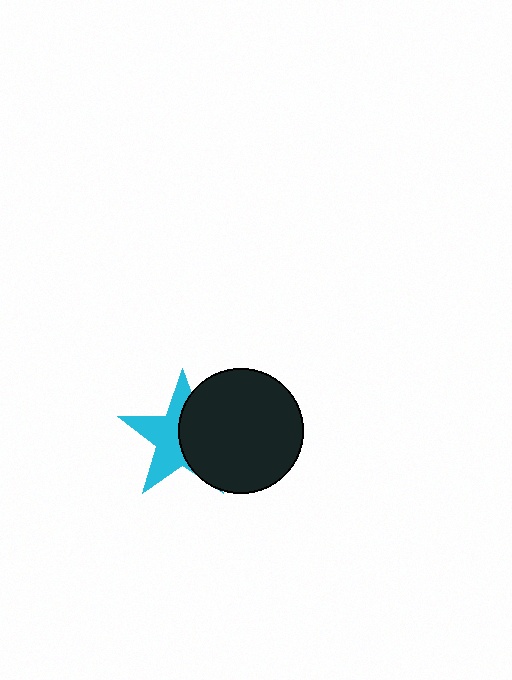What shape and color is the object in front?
The object in front is a black circle.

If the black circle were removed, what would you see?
You would see the complete cyan star.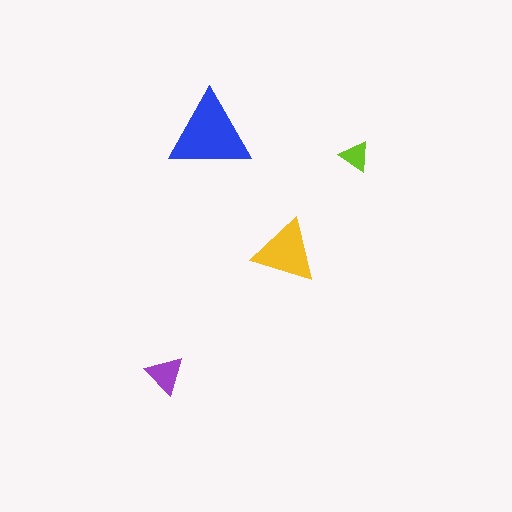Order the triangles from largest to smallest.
the blue one, the yellow one, the purple one, the lime one.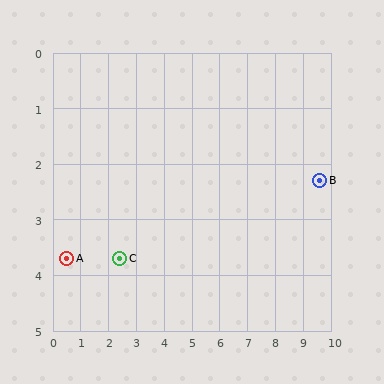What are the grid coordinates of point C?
Point C is at approximately (2.4, 3.7).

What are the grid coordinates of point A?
Point A is at approximately (0.5, 3.7).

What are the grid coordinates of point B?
Point B is at approximately (9.6, 2.3).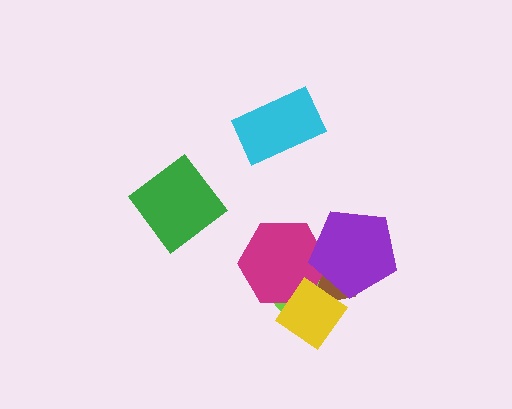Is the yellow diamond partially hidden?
No, no other shape covers it.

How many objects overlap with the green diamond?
0 objects overlap with the green diamond.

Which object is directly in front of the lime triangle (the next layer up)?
The magenta hexagon is directly in front of the lime triangle.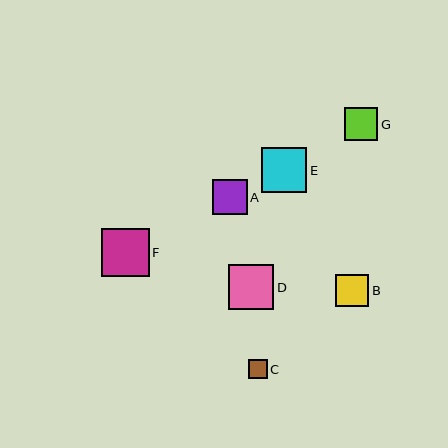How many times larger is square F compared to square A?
Square F is approximately 1.4 times the size of square A.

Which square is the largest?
Square F is the largest with a size of approximately 48 pixels.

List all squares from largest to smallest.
From largest to smallest: F, E, D, A, B, G, C.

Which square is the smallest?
Square C is the smallest with a size of approximately 19 pixels.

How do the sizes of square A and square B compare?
Square A and square B are approximately the same size.